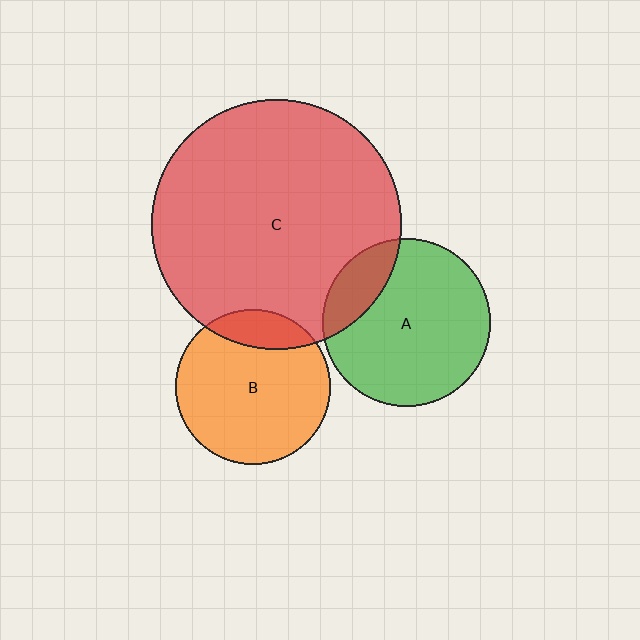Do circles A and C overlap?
Yes.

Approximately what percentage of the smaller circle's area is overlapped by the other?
Approximately 20%.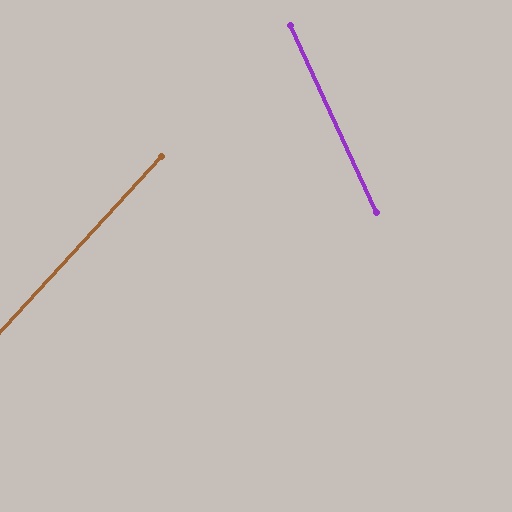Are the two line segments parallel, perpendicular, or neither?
Neither parallel nor perpendicular — they differ by about 67°.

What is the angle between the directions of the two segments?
Approximately 67 degrees.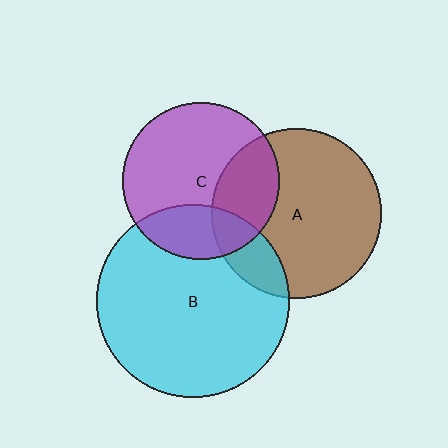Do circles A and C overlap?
Yes.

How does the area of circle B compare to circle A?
Approximately 1.3 times.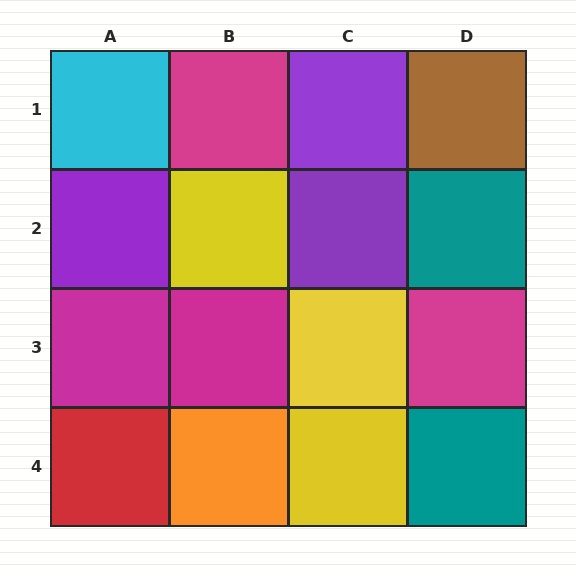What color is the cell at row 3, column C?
Yellow.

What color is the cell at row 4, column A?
Red.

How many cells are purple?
3 cells are purple.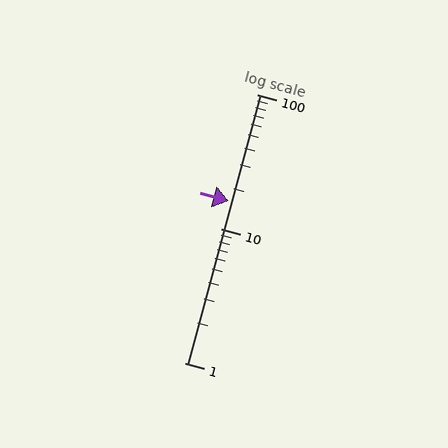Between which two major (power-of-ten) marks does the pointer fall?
The pointer is between 10 and 100.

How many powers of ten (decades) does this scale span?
The scale spans 2 decades, from 1 to 100.